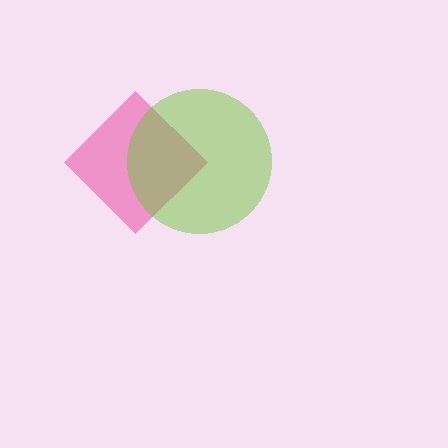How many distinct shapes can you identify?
There are 2 distinct shapes: a pink diamond, a lime circle.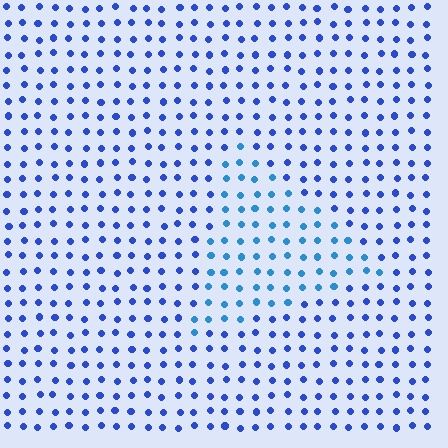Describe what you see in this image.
The image is filled with small blue elements in a uniform arrangement. A triangle-shaped region is visible where the elements are tinted to a slightly different hue, forming a subtle color boundary.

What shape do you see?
I see a triangle.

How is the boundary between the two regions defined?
The boundary is defined purely by a slight shift in hue (about 26 degrees). Spacing, size, and orientation are identical on both sides.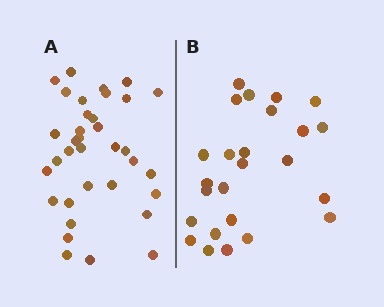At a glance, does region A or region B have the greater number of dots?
Region A (the left region) has more dots.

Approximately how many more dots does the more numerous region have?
Region A has roughly 10 or so more dots than region B.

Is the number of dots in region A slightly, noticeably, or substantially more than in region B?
Region A has noticeably more, but not dramatically so. The ratio is roughly 1.4 to 1.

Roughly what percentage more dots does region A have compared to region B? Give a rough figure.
About 40% more.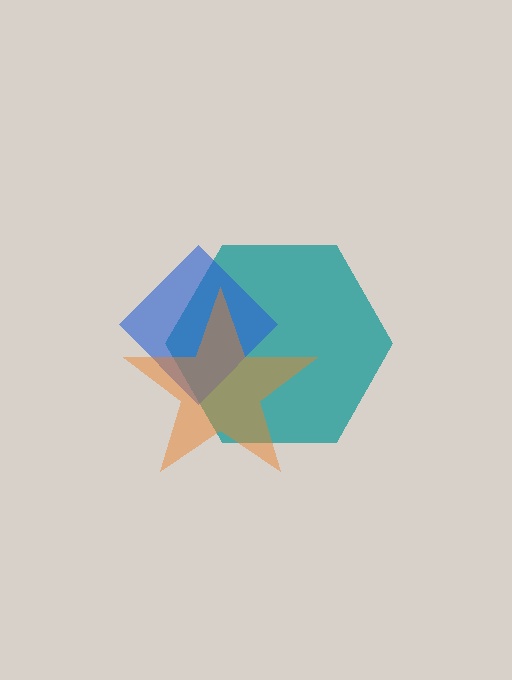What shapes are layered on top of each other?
The layered shapes are: a teal hexagon, a blue diamond, an orange star.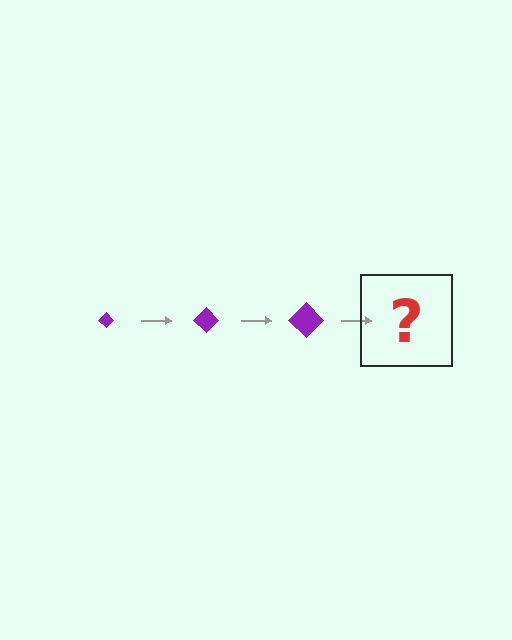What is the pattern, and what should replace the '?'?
The pattern is that the diamond gets progressively larger each step. The '?' should be a purple diamond, larger than the previous one.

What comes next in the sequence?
The next element should be a purple diamond, larger than the previous one.